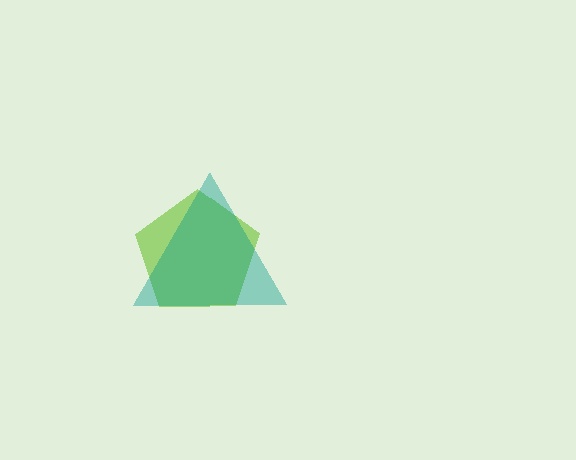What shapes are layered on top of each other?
The layered shapes are: a lime pentagon, a teal triangle.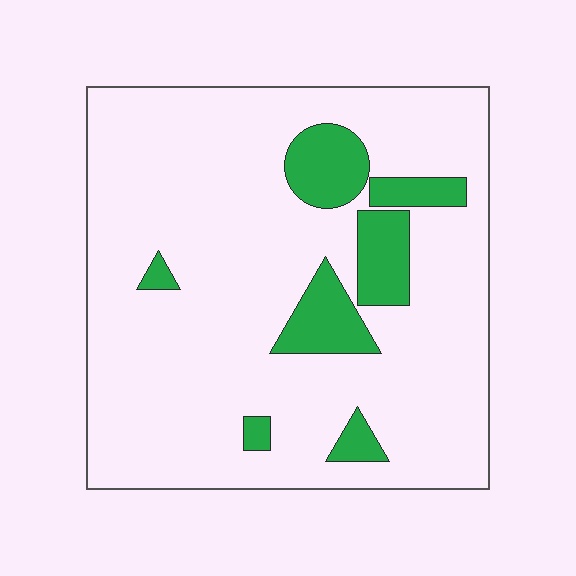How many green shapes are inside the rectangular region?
7.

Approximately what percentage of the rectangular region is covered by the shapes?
Approximately 15%.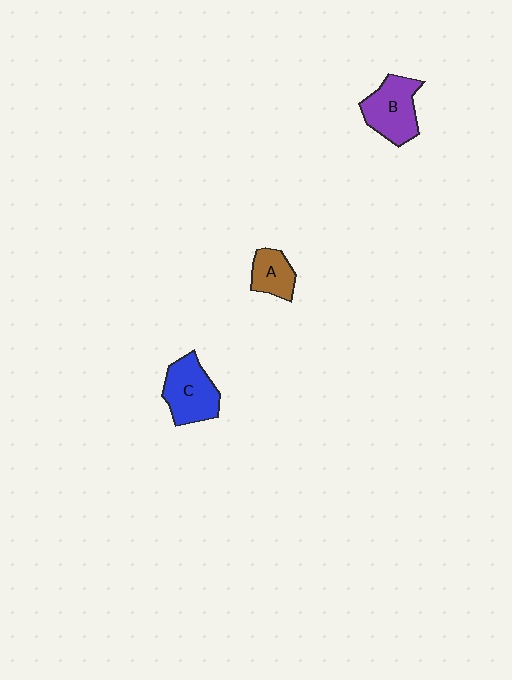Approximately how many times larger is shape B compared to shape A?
Approximately 1.6 times.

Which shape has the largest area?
Shape C (blue).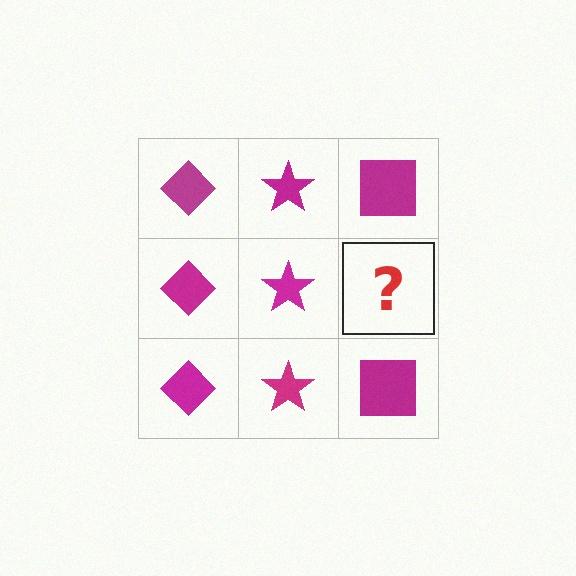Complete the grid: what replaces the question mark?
The question mark should be replaced with a magenta square.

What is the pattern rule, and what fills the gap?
The rule is that each column has a consistent shape. The gap should be filled with a magenta square.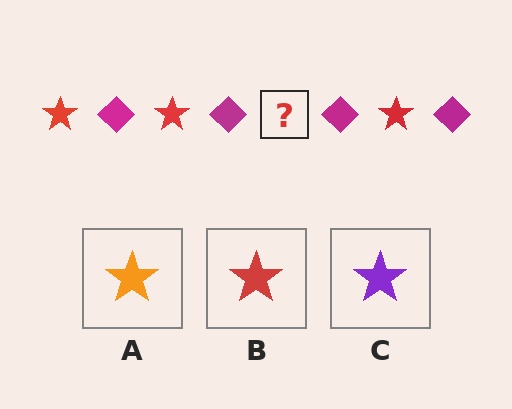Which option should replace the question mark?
Option B.